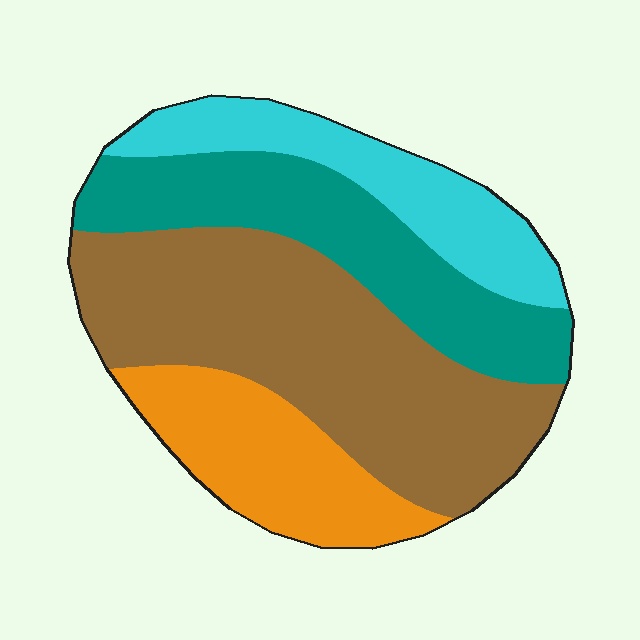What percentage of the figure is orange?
Orange takes up less than a quarter of the figure.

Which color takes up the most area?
Brown, at roughly 40%.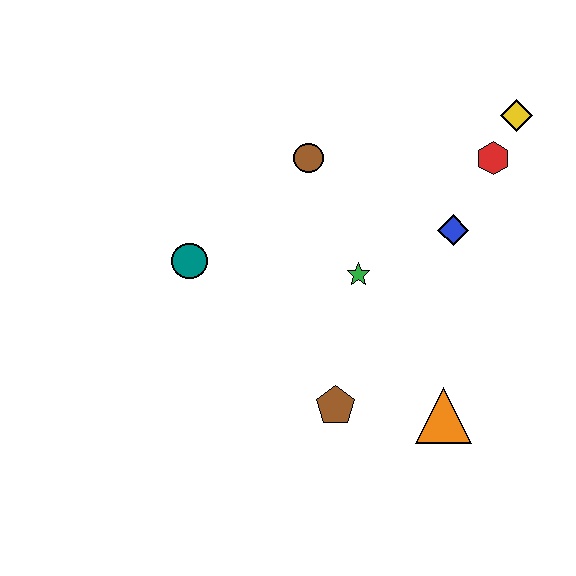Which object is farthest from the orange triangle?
The yellow diamond is farthest from the orange triangle.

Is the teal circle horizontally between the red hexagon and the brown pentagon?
No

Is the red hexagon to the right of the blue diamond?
Yes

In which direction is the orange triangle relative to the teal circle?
The orange triangle is to the right of the teal circle.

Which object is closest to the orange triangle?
The brown pentagon is closest to the orange triangle.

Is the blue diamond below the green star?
No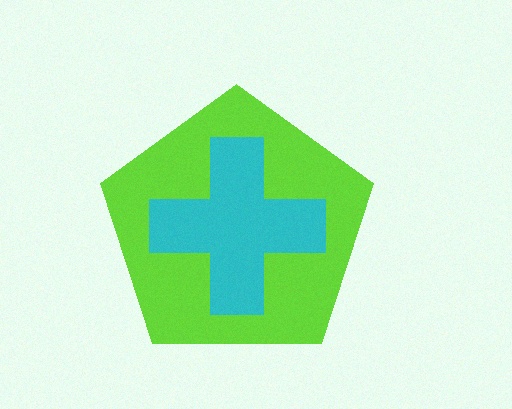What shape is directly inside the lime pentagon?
The cyan cross.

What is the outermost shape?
The lime pentagon.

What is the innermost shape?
The cyan cross.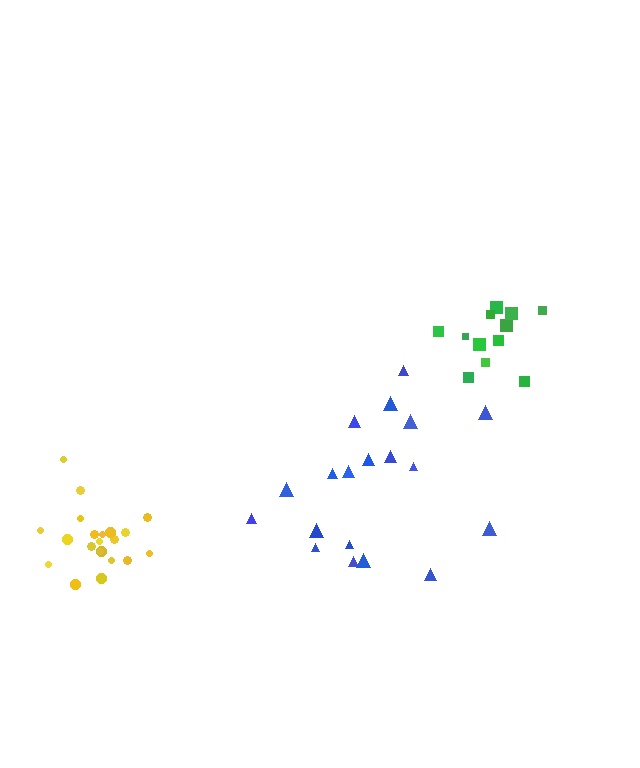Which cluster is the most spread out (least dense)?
Blue.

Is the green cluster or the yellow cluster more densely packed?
Yellow.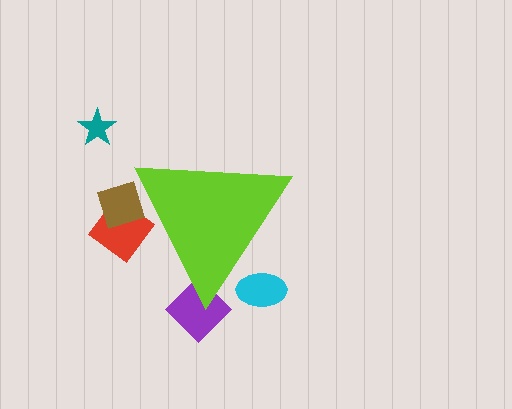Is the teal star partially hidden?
No, the teal star is fully visible.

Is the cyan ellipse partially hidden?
Yes, the cyan ellipse is partially hidden behind the lime triangle.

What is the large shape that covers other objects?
A lime triangle.